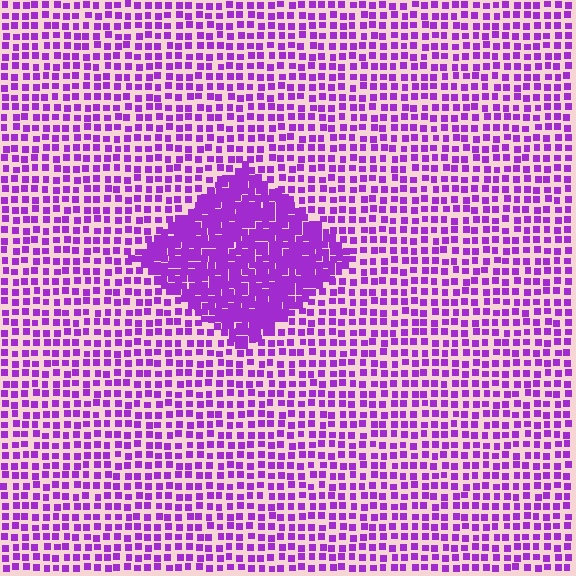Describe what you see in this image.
The image contains small purple elements arranged at two different densities. A diamond-shaped region is visible where the elements are more densely packed than the surrounding area.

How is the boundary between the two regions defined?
The boundary is defined by a change in element density (approximately 2.3x ratio). All elements are the same color, size, and shape.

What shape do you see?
I see a diamond.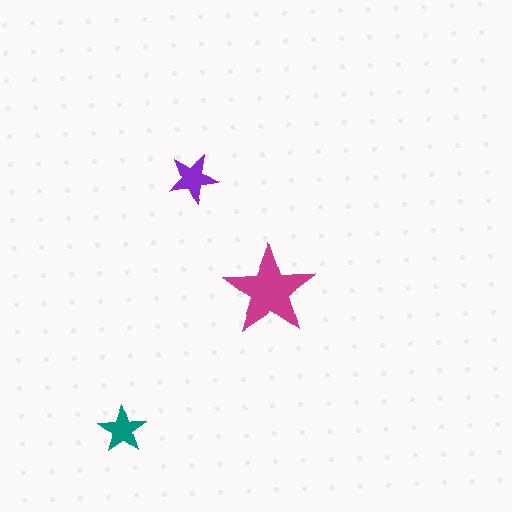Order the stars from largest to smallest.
the magenta one, the purple one, the teal one.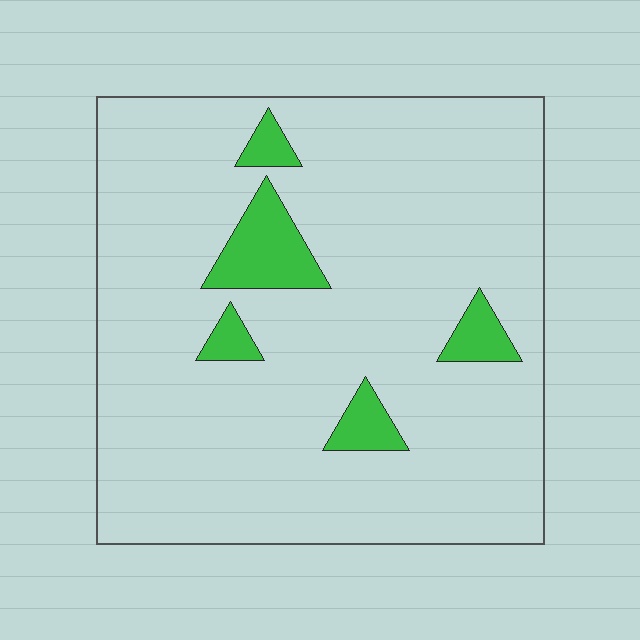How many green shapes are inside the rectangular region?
5.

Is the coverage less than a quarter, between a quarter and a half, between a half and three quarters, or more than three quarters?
Less than a quarter.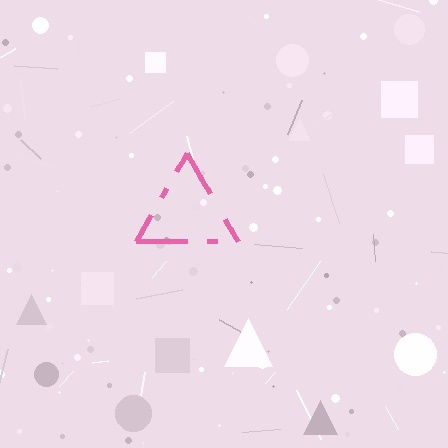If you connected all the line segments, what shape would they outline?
They would outline a triangle.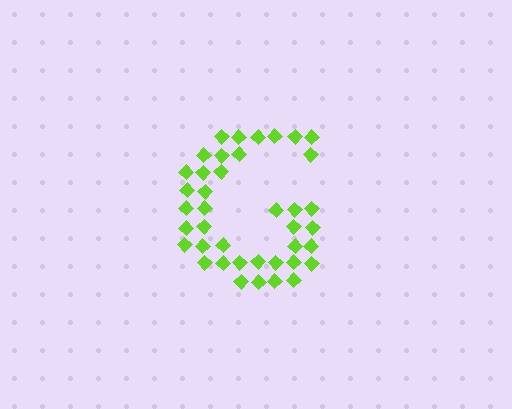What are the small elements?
The small elements are diamonds.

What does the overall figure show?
The overall figure shows the letter G.